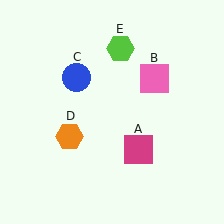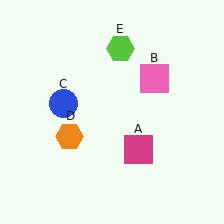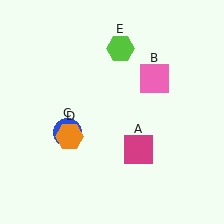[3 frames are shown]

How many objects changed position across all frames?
1 object changed position: blue circle (object C).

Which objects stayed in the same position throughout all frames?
Magenta square (object A) and pink square (object B) and orange hexagon (object D) and lime hexagon (object E) remained stationary.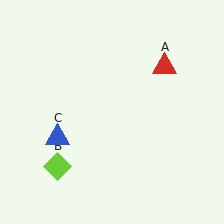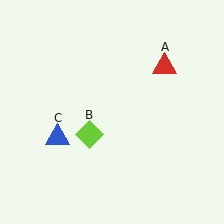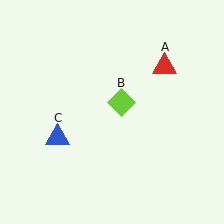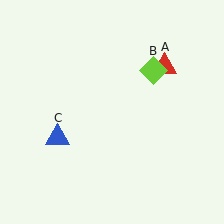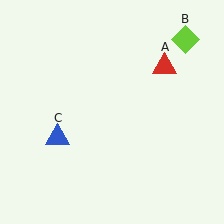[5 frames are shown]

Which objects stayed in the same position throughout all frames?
Red triangle (object A) and blue triangle (object C) remained stationary.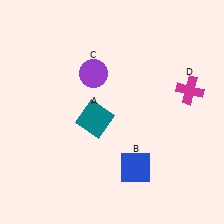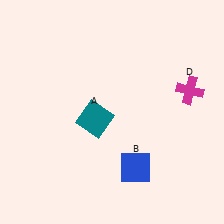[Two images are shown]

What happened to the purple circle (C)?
The purple circle (C) was removed in Image 2. It was in the top-left area of Image 1.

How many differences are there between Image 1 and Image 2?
There is 1 difference between the two images.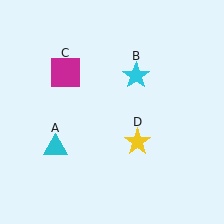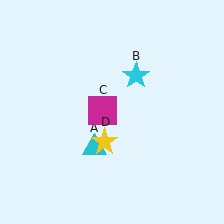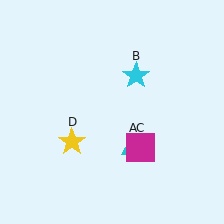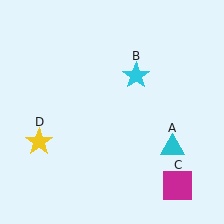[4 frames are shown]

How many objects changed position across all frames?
3 objects changed position: cyan triangle (object A), magenta square (object C), yellow star (object D).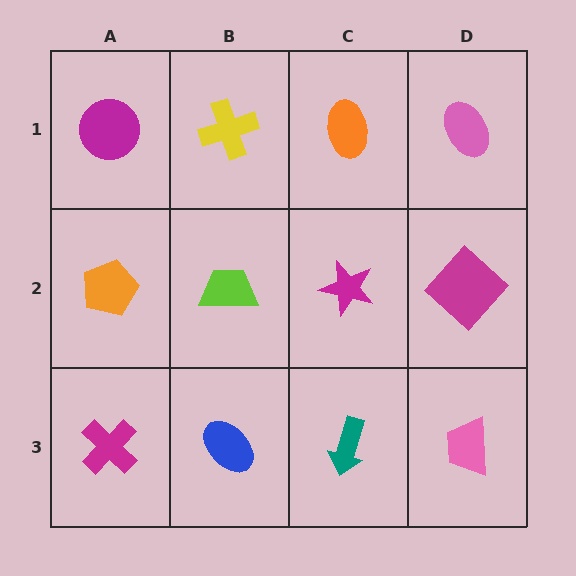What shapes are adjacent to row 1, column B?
A lime trapezoid (row 2, column B), a magenta circle (row 1, column A), an orange ellipse (row 1, column C).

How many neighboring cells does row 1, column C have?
3.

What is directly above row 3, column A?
An orange pentagon.